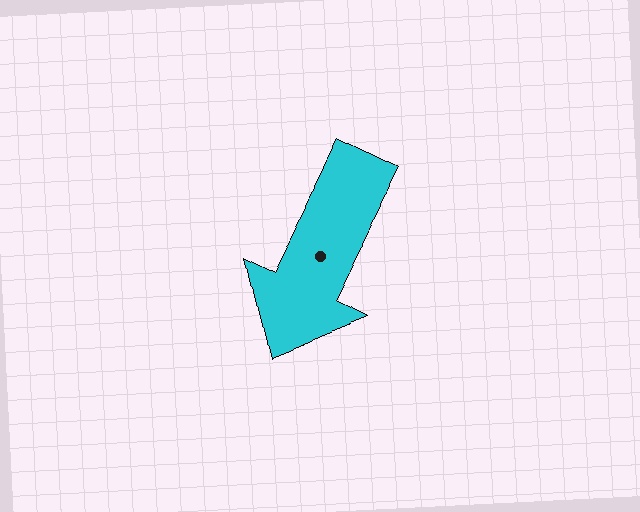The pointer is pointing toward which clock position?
Roughly 7 o'clock.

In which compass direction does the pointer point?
Southwest.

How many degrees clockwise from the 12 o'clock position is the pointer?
Approximately 207 degrees.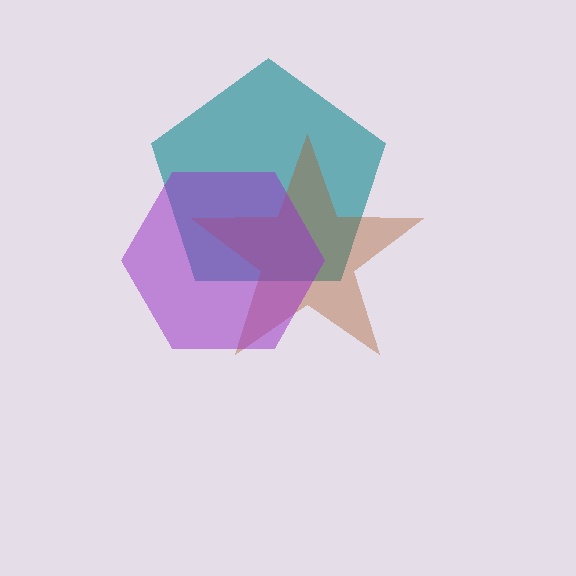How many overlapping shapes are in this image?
There are 3 overlapping shapes in the image.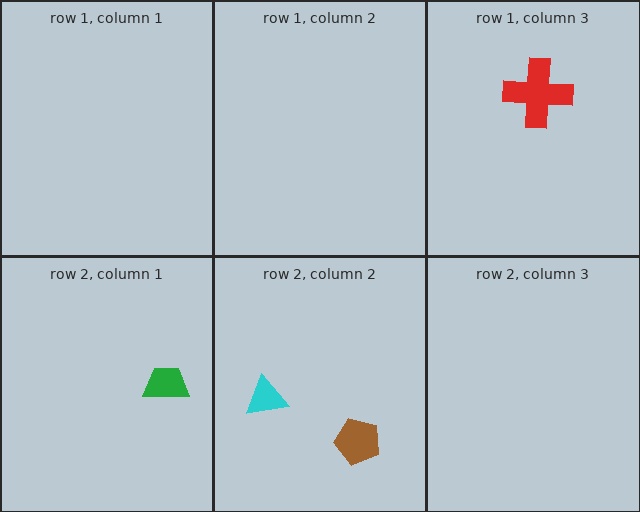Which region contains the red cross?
The row 1, column 3 region.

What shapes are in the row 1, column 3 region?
The red cross.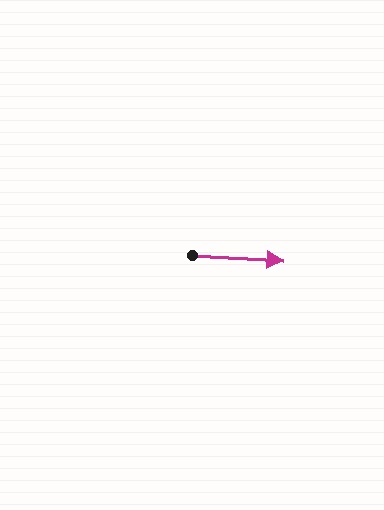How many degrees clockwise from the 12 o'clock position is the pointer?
Approximately 93 degrees.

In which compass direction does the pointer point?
East.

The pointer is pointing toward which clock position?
Roughly 3 o'clock.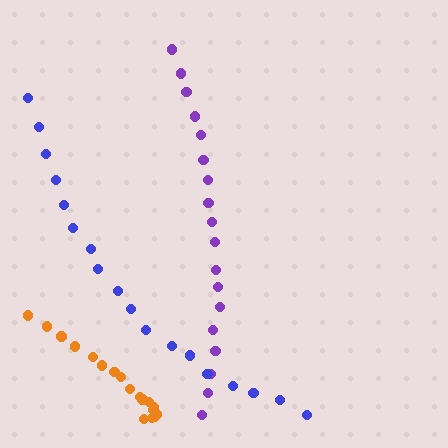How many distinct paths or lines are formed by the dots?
There are 3 distinct paths.